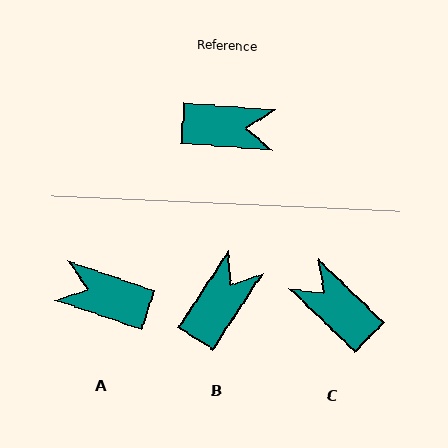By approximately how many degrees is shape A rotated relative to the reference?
Approximately 166 degrees counter-clockwise.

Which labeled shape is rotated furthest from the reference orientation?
A, about 166 degrees away.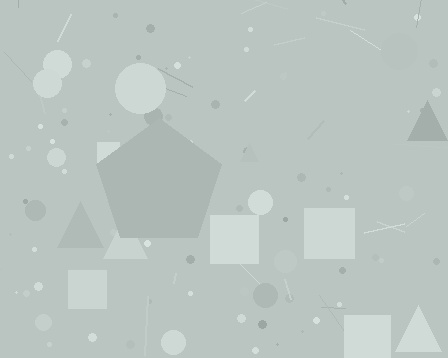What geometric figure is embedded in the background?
A pentagon is embedded in the background.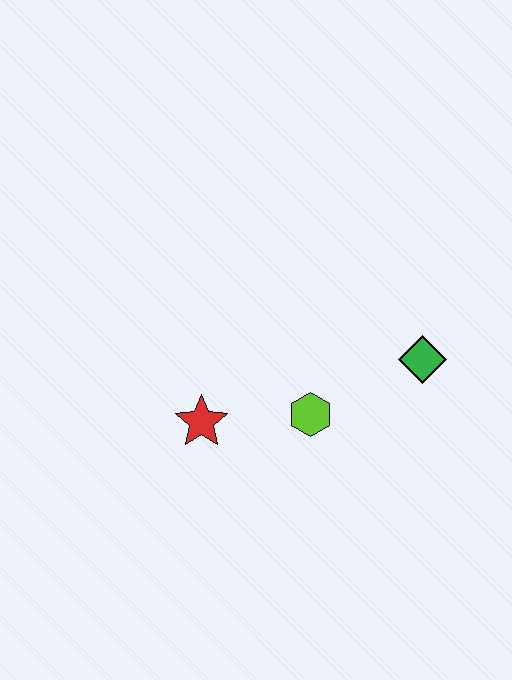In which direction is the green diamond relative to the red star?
The green diamond is to the right of the red star.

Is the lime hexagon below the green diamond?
Yes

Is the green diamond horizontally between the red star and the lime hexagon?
No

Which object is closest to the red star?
The lime hexagon is closest to the red star.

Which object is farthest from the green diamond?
The red star is farthest from the green diamond.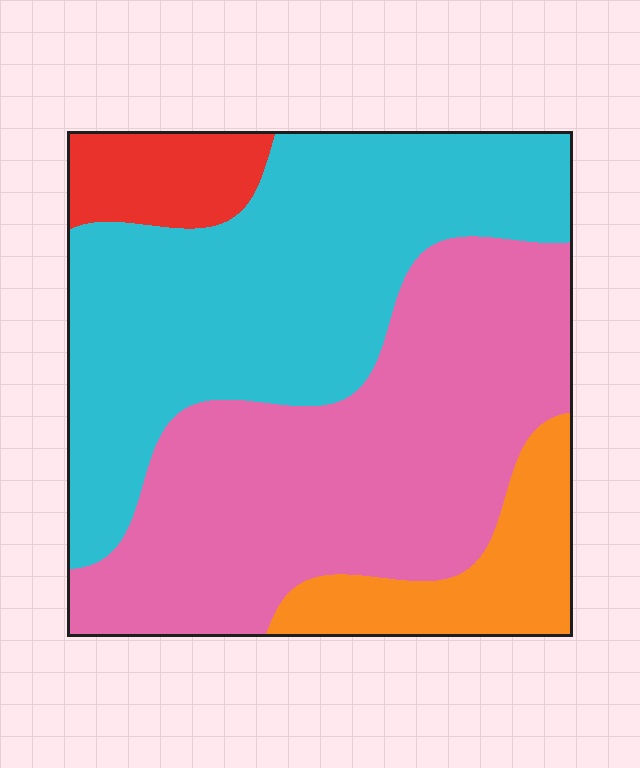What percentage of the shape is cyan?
Cyan takes up about two fifths (2/5) of the shape.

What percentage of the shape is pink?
Pink covers around 40% of the shape.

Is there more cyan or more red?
Cyan.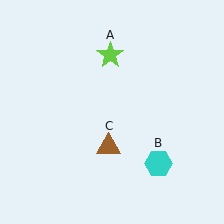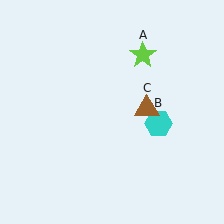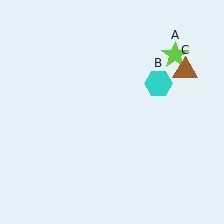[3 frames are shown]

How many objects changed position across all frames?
3 objects changed position: lime star (object A), cyan hexagon (object B), brown triangle (object C).